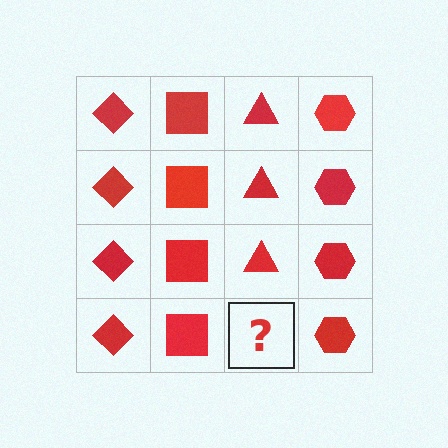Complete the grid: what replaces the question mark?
The question mark should be replaced with a red triangle.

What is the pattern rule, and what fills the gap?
The rule is that each column has a consistent shape. The gap should be filled with a red triangle.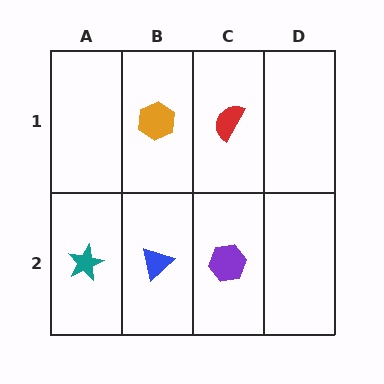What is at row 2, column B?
A blue triangle.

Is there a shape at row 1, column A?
No, that cell is empty.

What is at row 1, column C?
A red semicircle.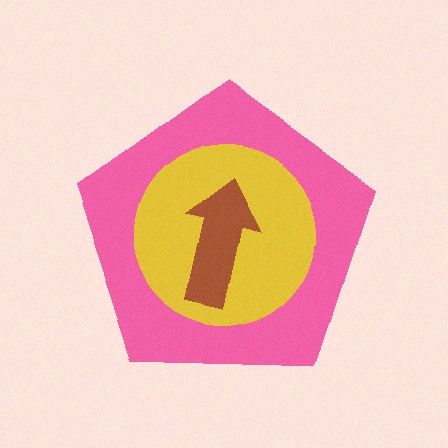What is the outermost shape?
The pink pentagon.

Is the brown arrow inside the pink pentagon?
Yes.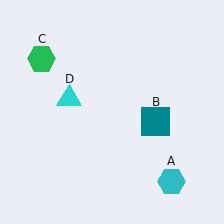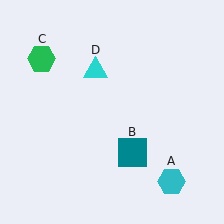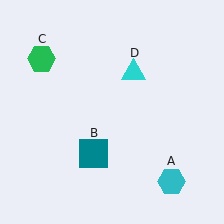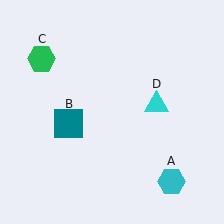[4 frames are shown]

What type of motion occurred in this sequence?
The teal square (object B), cyan triangle (object D) rotated clockwise around the center of the scene.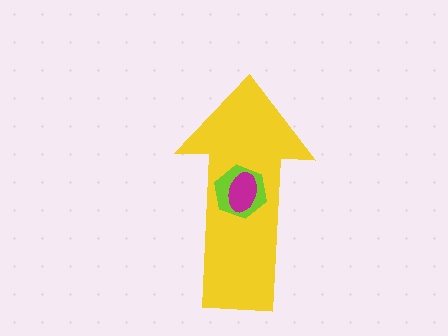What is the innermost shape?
The magenta ellipse.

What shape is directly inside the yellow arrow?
The lime hexagon.